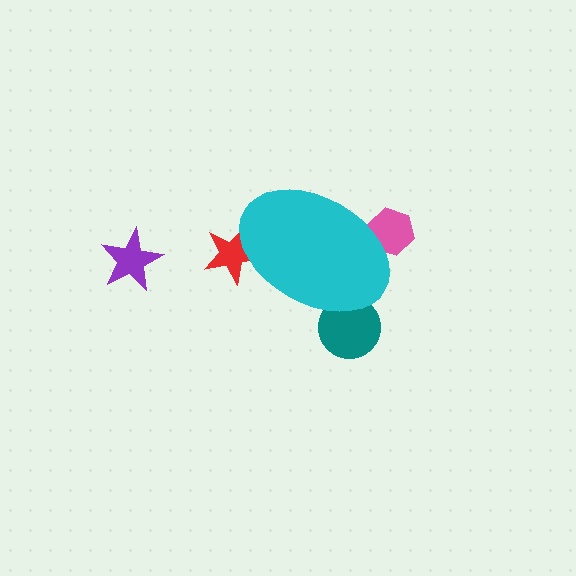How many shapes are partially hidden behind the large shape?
3 shapes are partially hidden.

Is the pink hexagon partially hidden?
Yes, the pink hexagon is partially hidden behind the cyan ellipse.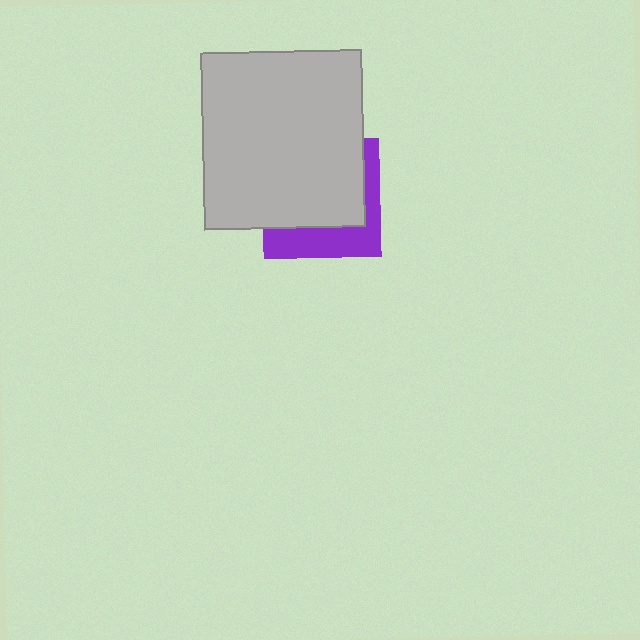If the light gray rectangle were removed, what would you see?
You would see the complete purple square.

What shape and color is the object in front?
The object in front is a light gray rectangle.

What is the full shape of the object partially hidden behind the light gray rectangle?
The partially hidden object is a purple square.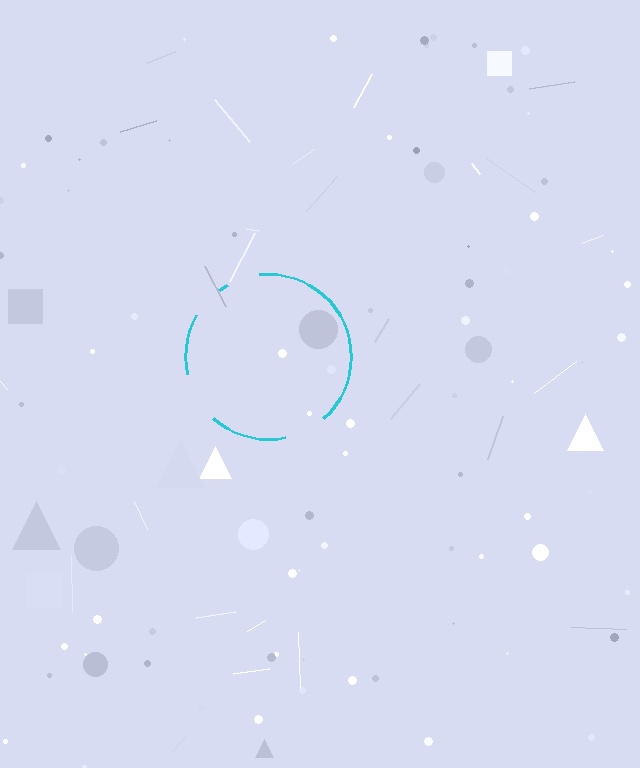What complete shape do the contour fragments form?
The contour fragments form a circle.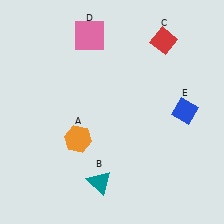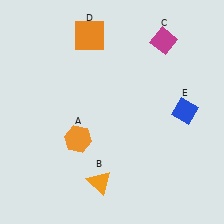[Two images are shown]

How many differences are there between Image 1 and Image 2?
There are 3 differences between the two images.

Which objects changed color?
B changed from teal to orange. C changed from red to magenta. D changed from pink to orange.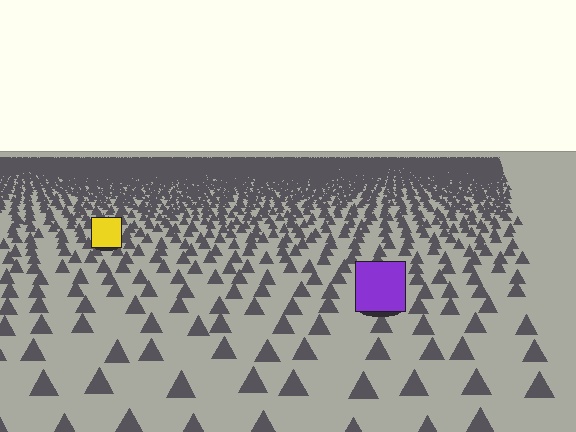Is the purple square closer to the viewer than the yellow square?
Yes. The purple square is closer — you can tell from the texture gradient: the ground texture is coarser near it.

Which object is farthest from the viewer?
The yellow square is farthest from the viewer. It appears smaller and the ground texture around it is denser.